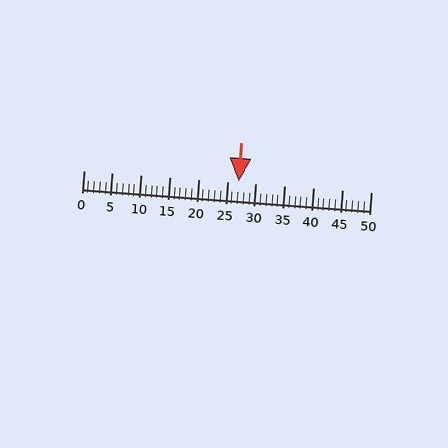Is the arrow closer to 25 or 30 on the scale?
The arrow is closer to 25.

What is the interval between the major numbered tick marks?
The major tick marks are spaced 5 units apart.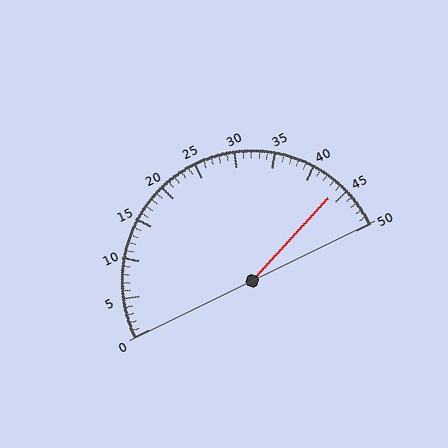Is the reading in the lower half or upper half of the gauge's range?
The reading is in the upper half of the range (0 to 50).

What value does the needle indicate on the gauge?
The needle indicates approximately 44.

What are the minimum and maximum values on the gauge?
The gauge ranges from 0 to 50.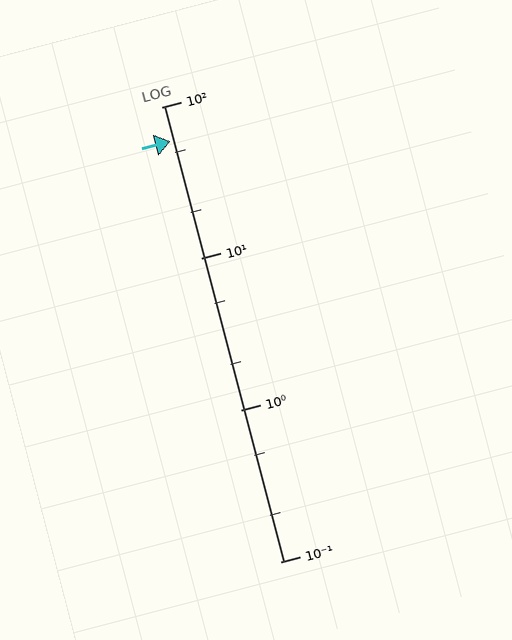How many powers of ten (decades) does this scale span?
The scale spans 3 decades, from 0.1 to 100.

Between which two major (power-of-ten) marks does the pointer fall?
The pointer is between 10 and 100.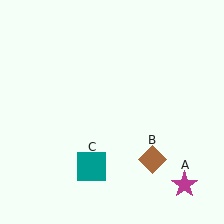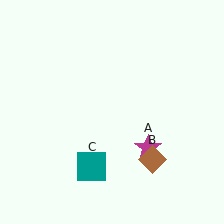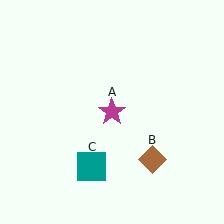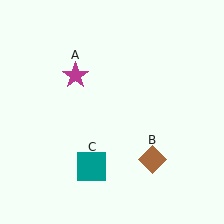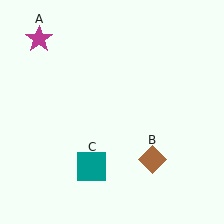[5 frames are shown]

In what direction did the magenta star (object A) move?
The magenta star (object A) moved up and to the left.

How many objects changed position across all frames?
1 object changed position: magenta star (object A).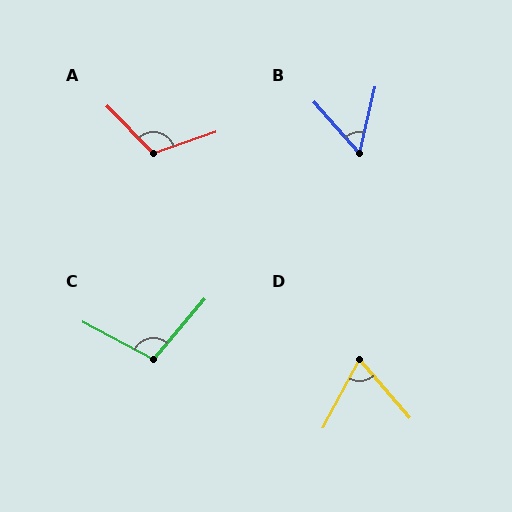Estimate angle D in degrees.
Approximately 69 degrees.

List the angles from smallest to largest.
B (54°), D (69°), C (102°), A (115°).